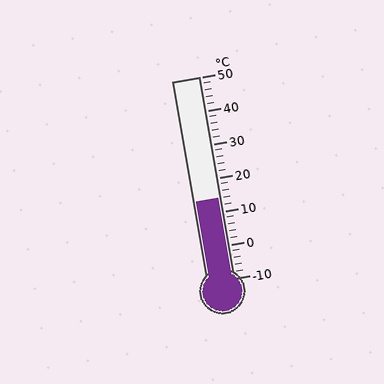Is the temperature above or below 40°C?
The temperature is below 40°C.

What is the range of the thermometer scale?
The thermometer scale ranges from -10°C to 50°C.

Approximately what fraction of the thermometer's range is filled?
The thermometer is filled to approximately 40% of its range.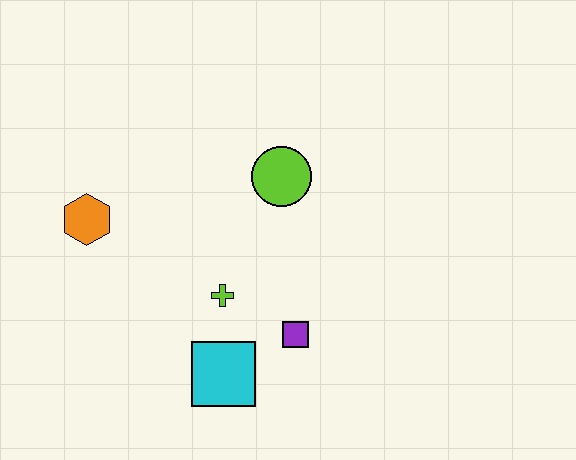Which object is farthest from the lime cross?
The orange hexagon is farthest from the lime cross.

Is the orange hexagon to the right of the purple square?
No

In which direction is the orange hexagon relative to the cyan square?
The orange hexagon is above the cyan square.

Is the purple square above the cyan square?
Yes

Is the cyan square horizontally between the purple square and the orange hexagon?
Yes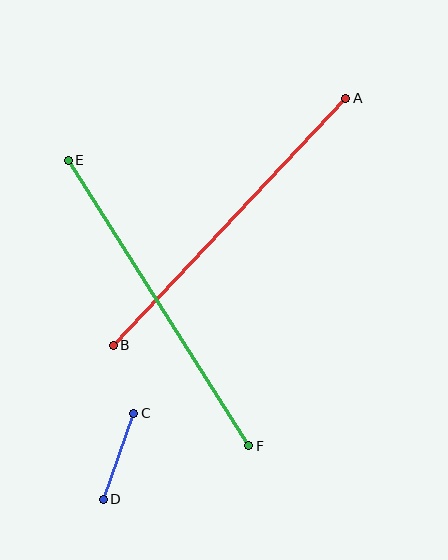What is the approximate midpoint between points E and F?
The midpoint is at approximately (159, 303) pixels.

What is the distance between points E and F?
The distance is approximately 338 pixels.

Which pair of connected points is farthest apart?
Points A and B are farthest apart.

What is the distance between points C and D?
The distance is approximately 91 pixels.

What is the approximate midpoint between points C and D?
The midpoint is at approximately (119, 456) pixels.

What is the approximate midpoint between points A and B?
The midpoint is at approximately (229, 222) pixels.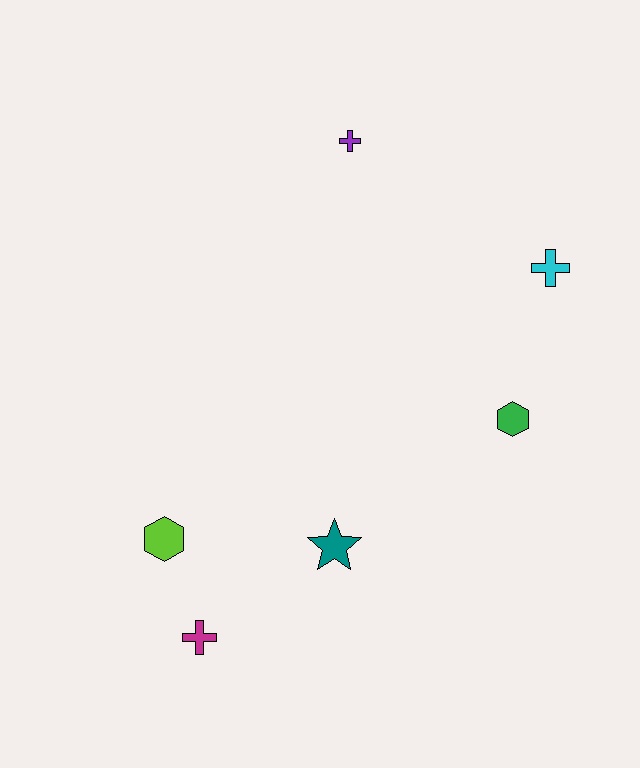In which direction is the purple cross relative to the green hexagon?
The purple cross is above the green hexagon.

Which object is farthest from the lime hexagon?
The cyan cross is farthest from the lime hexagon.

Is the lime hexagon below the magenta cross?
No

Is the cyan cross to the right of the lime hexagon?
Yes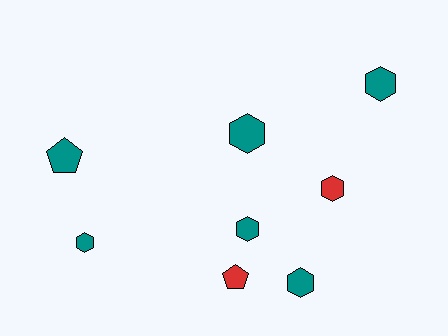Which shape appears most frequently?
Hexagon, with 6 objects.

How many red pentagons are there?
There is 1 red pentagon.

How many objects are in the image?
There are 8 objects.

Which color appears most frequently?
Teal, with 6 objects.